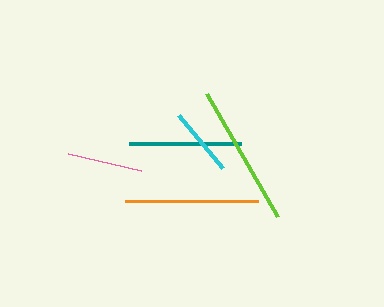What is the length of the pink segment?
The pink segment is approximately 75 pixels long.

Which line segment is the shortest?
The cyan line is the shortest at approximately 68 pixels.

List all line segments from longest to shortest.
From longest to shortest: lime, orange, teal, pink, cyan.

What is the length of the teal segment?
The teal segment is approximately 112 pixels long.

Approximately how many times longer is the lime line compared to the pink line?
The lime line is approximately 1.9 times the length of the pink line.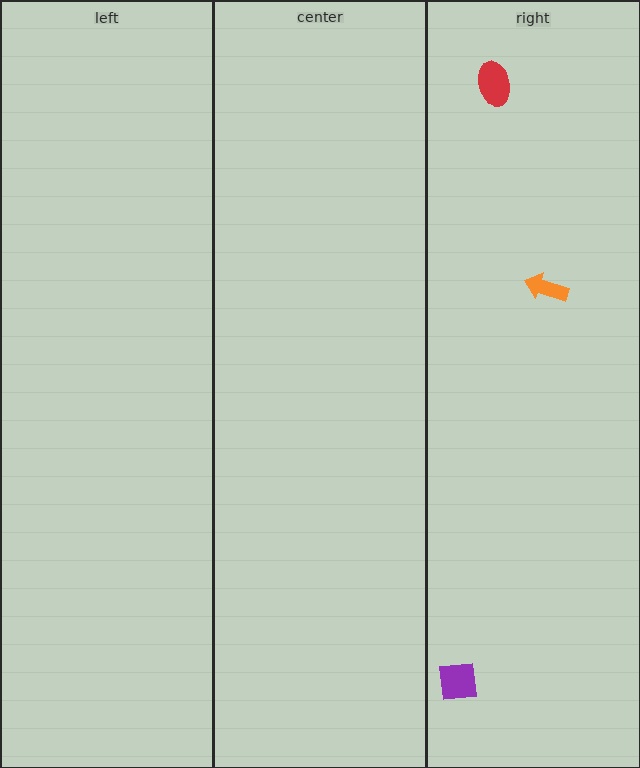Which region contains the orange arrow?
The right region.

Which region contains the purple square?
The right region.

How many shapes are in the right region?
3.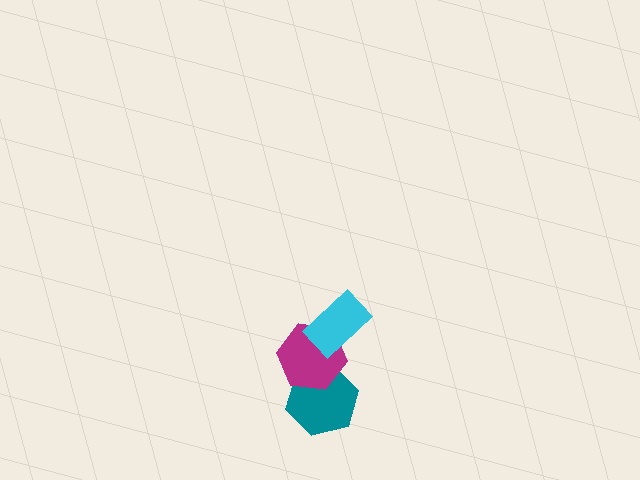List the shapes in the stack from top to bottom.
From top to bottom: the cyan rectangle, the magenta hexagon, the teal hexagon.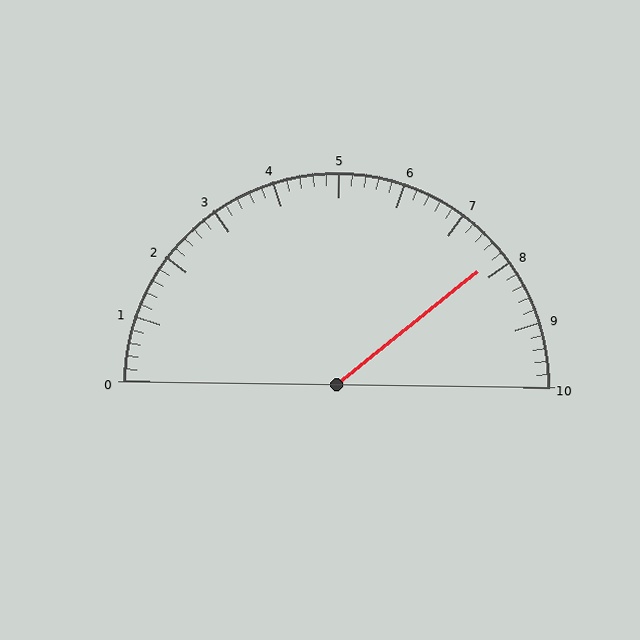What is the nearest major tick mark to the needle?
The nearest major tick mark is 8.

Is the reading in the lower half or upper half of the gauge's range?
The reading is in the upper half of the range (0 to 10).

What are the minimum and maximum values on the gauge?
The gauge ranges from 0 to 10.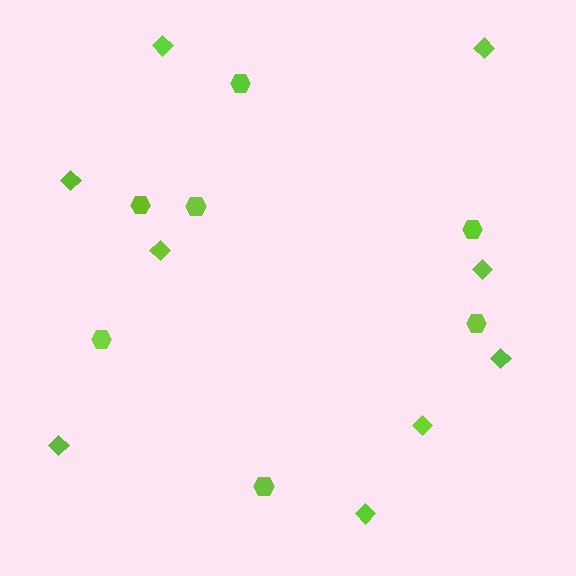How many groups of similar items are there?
There are 2 groups: one group of hexagons (7) and one group of diamonds (9).